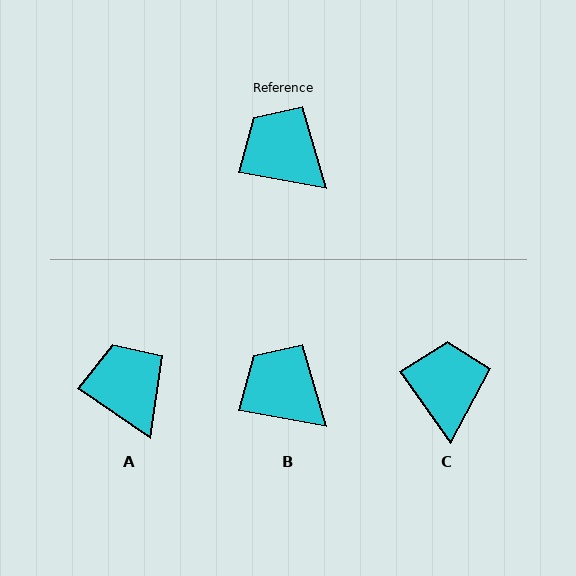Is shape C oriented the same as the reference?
No, it is off by about 44 degrees.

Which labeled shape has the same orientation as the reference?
B.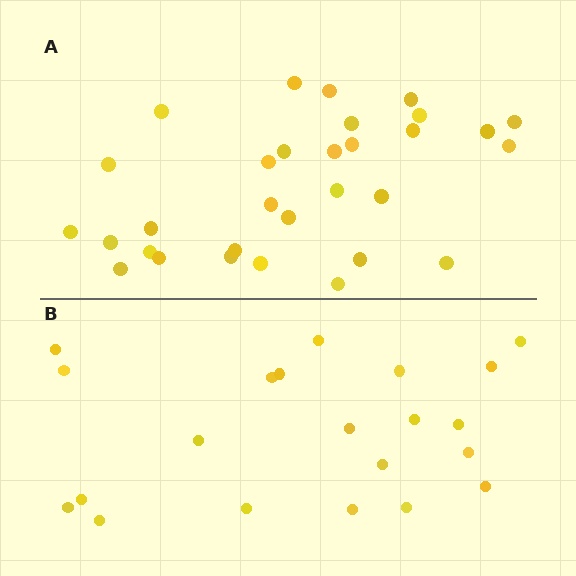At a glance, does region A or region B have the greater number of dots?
Region A (the top region) has more dots.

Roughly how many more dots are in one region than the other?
Region A has roughly 10 or so more dots than region B.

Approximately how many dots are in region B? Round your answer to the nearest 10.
About 20 dots. (The exact count is 21, which rounds to 20.)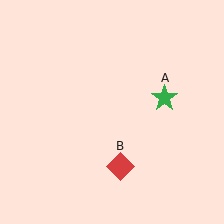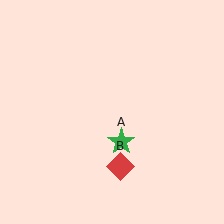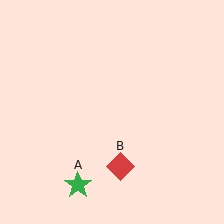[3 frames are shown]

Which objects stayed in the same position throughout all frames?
Red diamond (object B) remained stationary.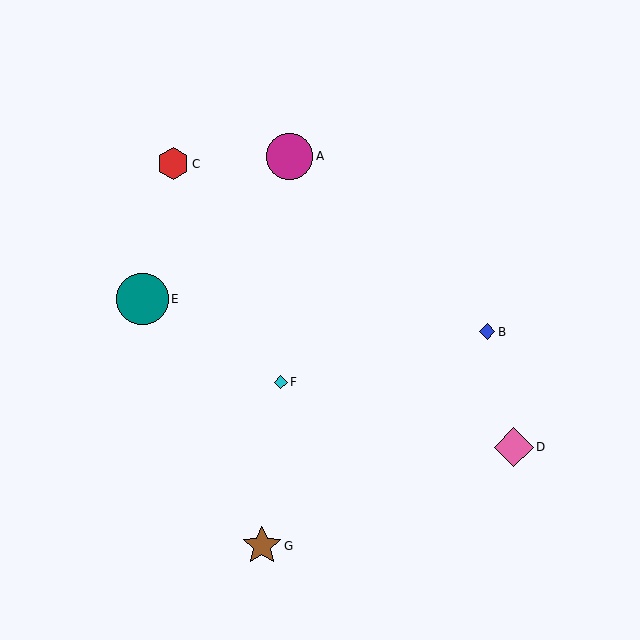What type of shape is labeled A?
Shape A is a magenta circle.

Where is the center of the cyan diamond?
The center of the cyan diamond is at (281, 382).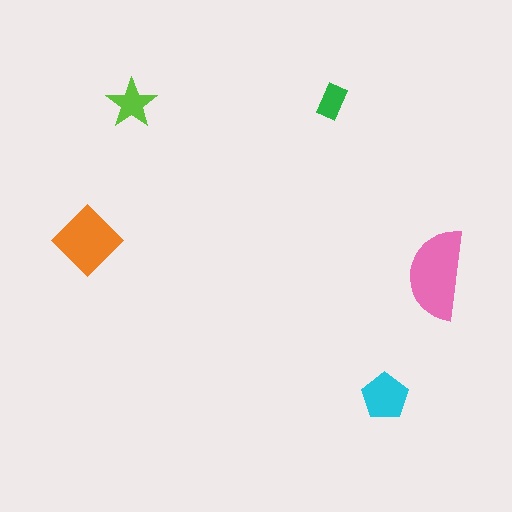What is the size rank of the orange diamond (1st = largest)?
2nd.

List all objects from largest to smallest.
The pink semicircle, the orange diamond, the cyan pentagon, the lime star, the green rectangle.